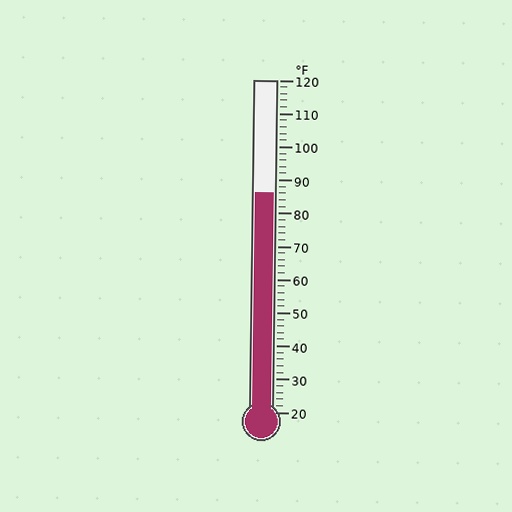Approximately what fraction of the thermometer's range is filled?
The thermometer is filled to approximately 65% of its range.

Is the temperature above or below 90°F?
The temperature is below 90°F.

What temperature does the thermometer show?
The thermometer shows approximately 86°F.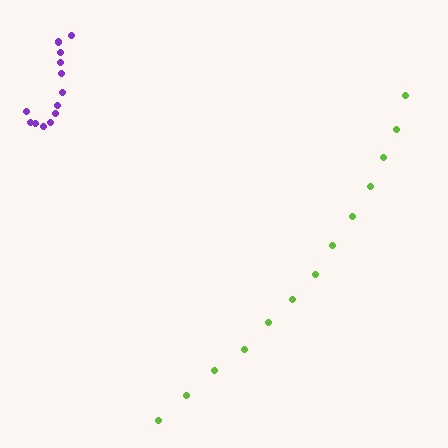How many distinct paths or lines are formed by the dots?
There are 2 distinct paths.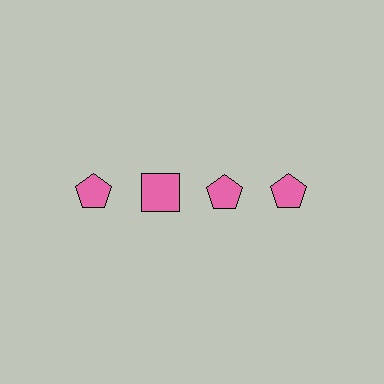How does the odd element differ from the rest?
It has a different shape: square instead of pentagon.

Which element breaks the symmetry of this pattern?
The pink square in the top row, second from left column breaks the symmetry. All other shapes are pink pentagons.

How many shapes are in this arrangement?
There are 4 shapes arranged in a grid pattern.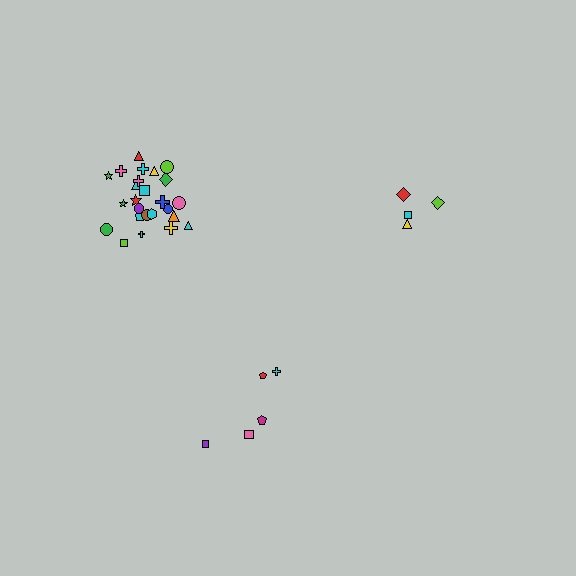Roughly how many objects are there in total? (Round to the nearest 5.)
Roughly 35 objects in total.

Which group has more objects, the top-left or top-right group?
The top-left group.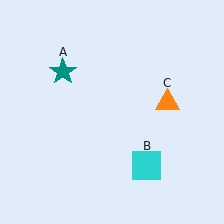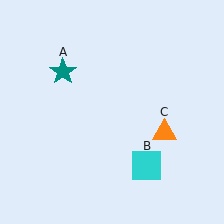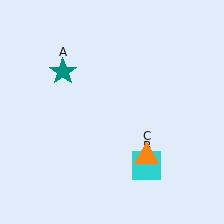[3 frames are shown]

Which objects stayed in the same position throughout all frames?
Teal star (object A) and cyan square (object B) remained stationary.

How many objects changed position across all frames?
1 object changed position: orange triangle (object C).